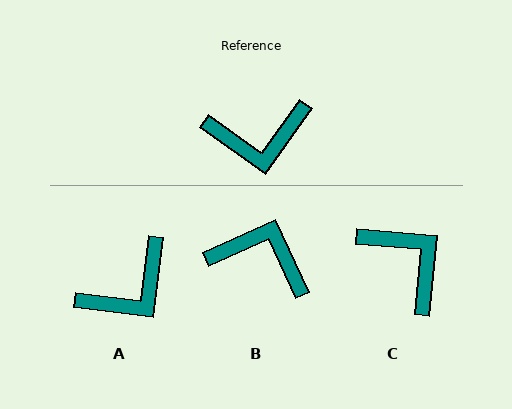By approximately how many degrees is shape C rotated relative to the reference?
Approximately 120 degrees counter-clockwise.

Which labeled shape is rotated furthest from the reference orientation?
B, about 150 degrees away.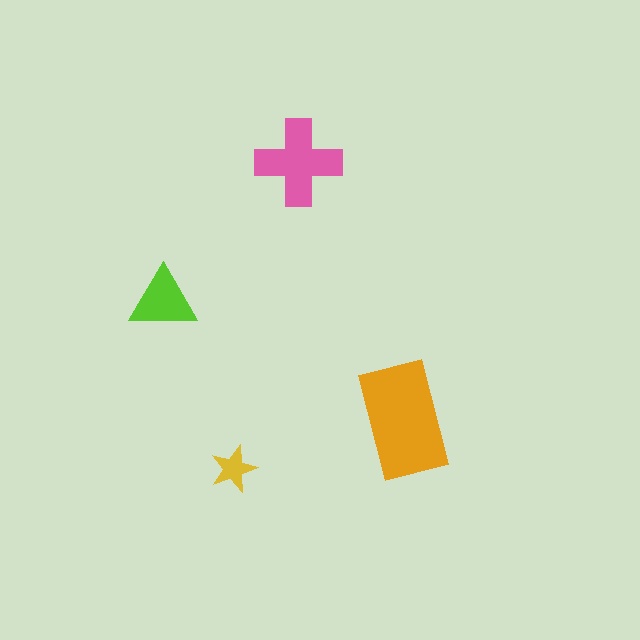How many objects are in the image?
There are 4 objects in the image.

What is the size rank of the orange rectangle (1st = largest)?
1st.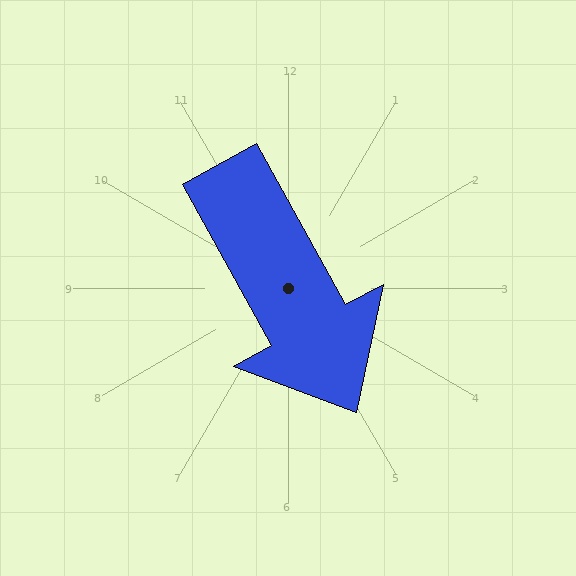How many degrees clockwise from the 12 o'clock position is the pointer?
Approximately 151 degrees.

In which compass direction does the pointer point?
Southeast.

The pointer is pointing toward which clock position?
Roughly 5 o'clock.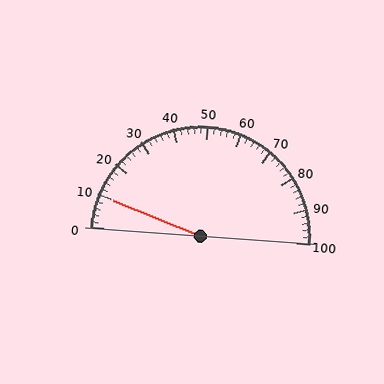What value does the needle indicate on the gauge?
The needle indicates approximately 10.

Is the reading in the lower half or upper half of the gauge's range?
The reading is in the lower half of the range (0 to 100).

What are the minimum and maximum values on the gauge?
The gauge ranges from 0 to 100.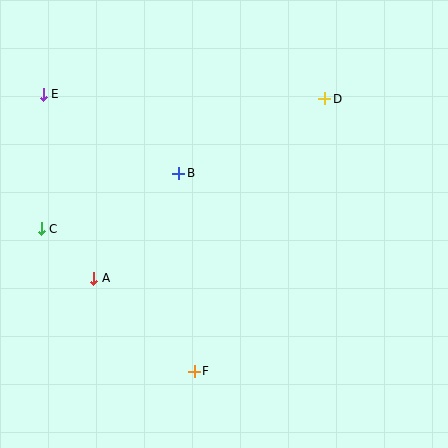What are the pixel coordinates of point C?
Point C is at (41, 229).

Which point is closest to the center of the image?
Point B at (179, 173) is closest to the center.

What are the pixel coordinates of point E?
Point E is at (43, 94).